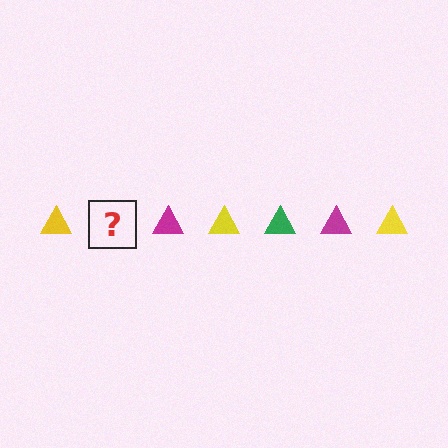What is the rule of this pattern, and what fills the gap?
The rule is that the pattern cycles through yellow, green, magenta triangles. The gap should be filled with a green triangle.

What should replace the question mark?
The question mark should be replaced with a green triangle.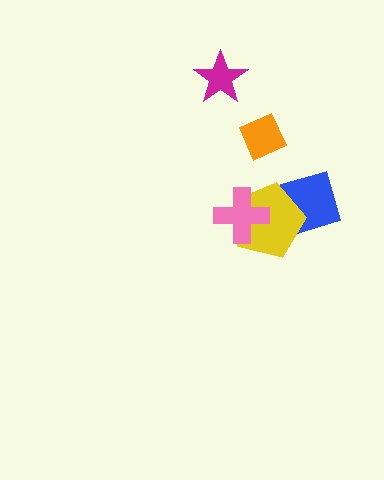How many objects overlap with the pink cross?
1 object overlaps with the pink cross.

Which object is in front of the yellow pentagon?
The pink cross is in front of the yellow pentagon.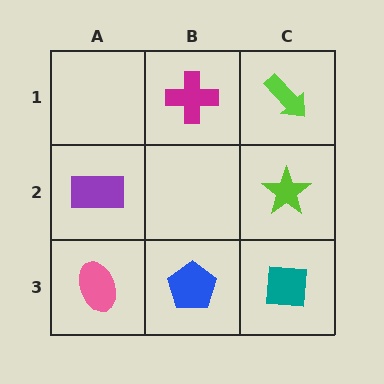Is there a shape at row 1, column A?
No, that cell is empty.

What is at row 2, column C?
A lime star.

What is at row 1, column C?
A lime arrow.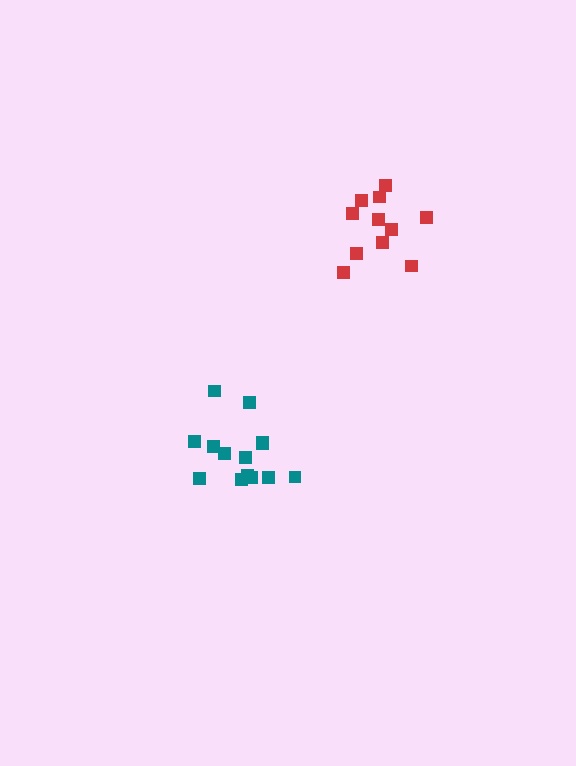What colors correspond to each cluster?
The clusters are colored: teal, red.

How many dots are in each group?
Group 1: 14 dots, Group 2: 11 dots (25 total).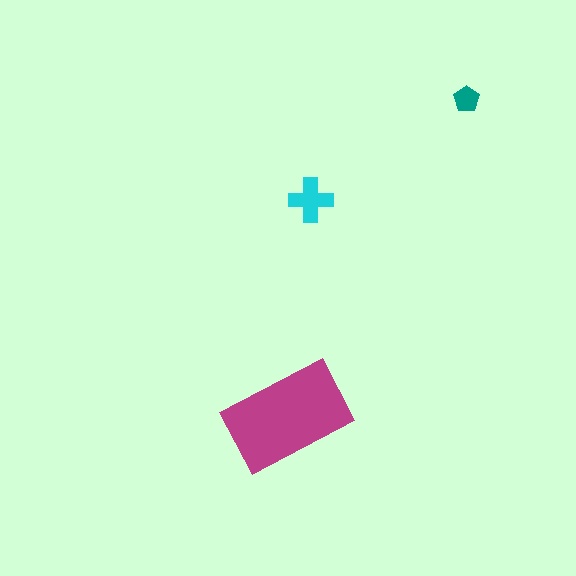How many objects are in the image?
There are 3 objects in the image.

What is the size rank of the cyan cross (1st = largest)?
2nd.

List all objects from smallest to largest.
The teal pentagon, the cyan cross, the magenta rectangle.